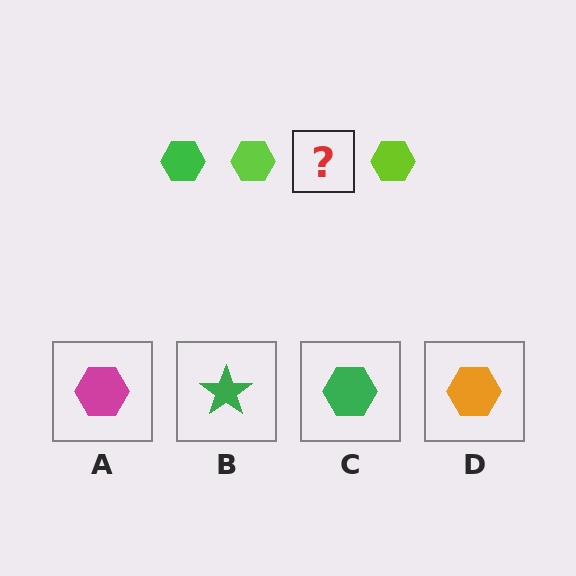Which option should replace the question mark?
Option C.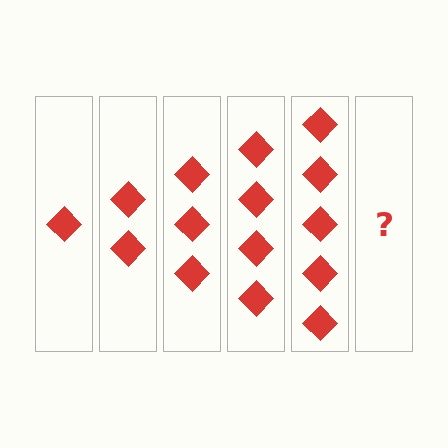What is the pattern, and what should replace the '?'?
The pattern is that each step adds one more diamond. The '?' should be 6 diamonds.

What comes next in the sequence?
The next element should be 6 diamonds.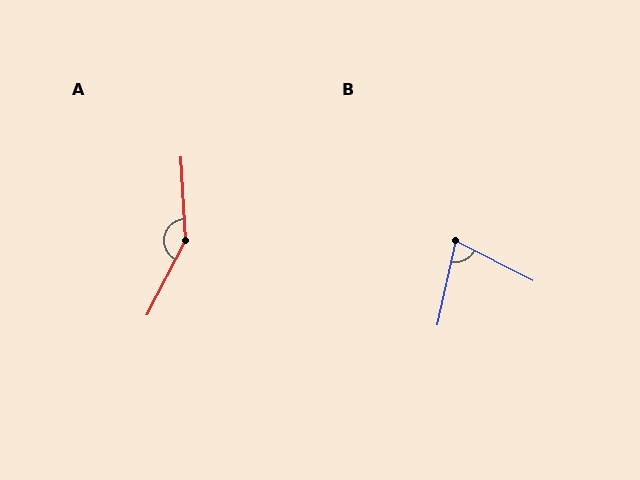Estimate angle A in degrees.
Approximately 150 degrees.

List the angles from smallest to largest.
B (75°), A (150°).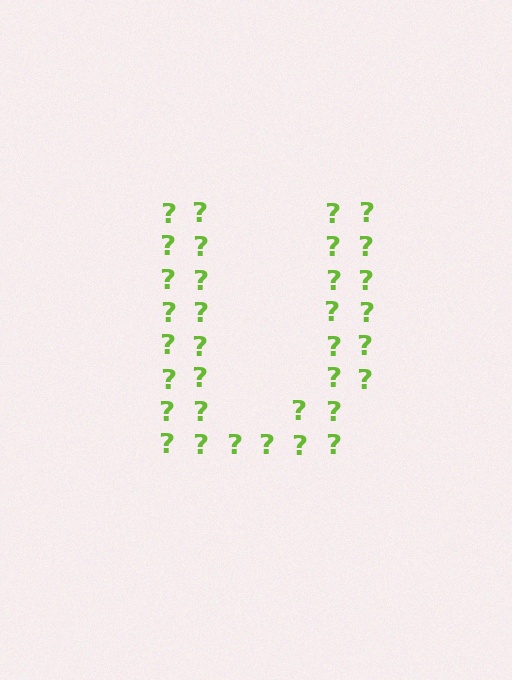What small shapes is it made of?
It is made of small question marks.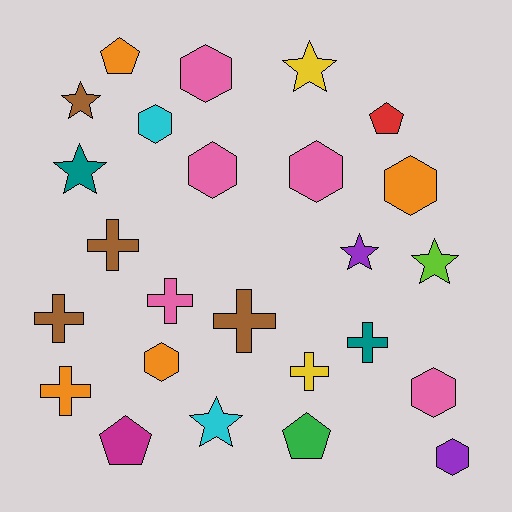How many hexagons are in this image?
There are 8 hexagons.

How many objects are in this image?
There are 25 objects.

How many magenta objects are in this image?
There is 1 magenta object.